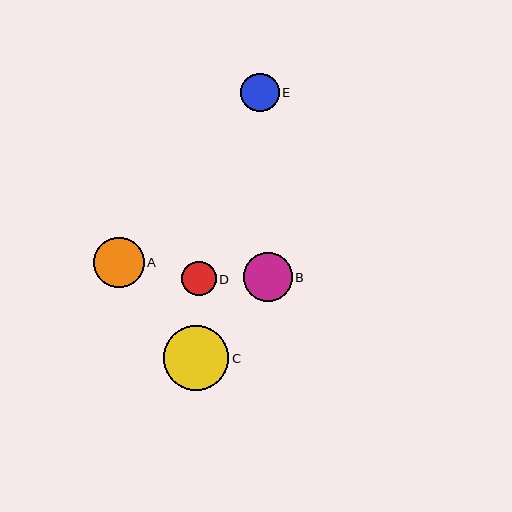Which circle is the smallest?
Circle D is the smallest with a size of approximately 34 pixels.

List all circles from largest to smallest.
From largest to smallest: C, A, B, E, D.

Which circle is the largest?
Circle C is the largest with a size of approximately 65 pixels.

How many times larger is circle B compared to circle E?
Circle B is approximately 1.3 times the size of circle E.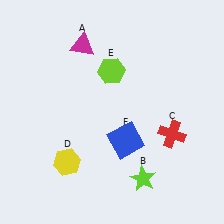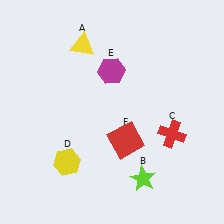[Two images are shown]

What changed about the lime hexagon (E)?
In Image 1, E is lime. In Image 2, it changed to magenta.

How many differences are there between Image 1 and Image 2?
There are 3 differences between the two images.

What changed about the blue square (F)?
In Image 1, F is blue. In Image 2, it changed to red.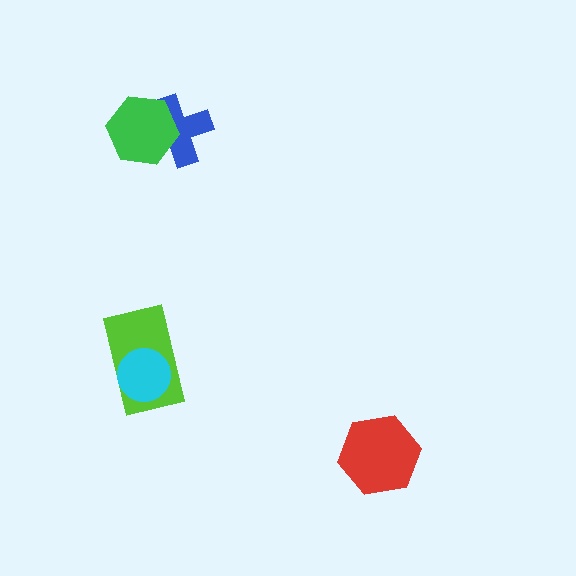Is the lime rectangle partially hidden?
Yes, it is partially covered by another shape.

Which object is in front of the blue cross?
The green hexagon is in front of the blue cross.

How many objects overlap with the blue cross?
1 object overlaps with the blue cross.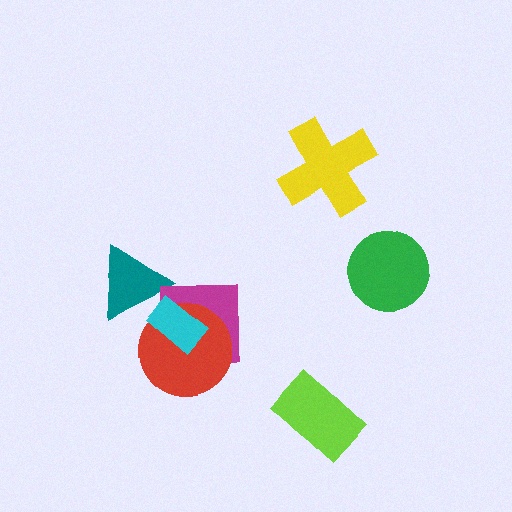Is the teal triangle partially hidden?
Yes, it is partially covered by another shape.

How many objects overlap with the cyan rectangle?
3 objects overlap with the cyan rectangle.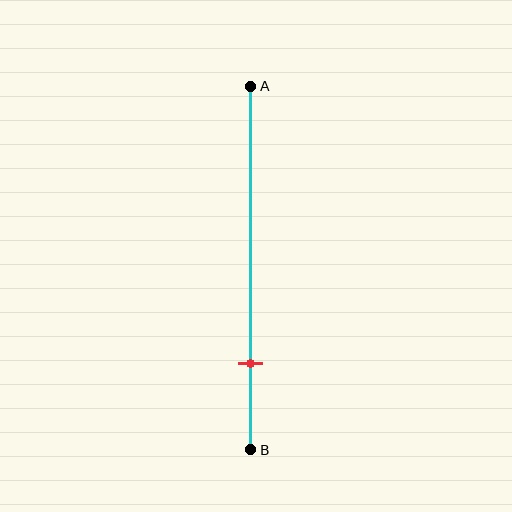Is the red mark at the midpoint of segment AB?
No, the mark is at about 75% from A, not at the 50% midpoint.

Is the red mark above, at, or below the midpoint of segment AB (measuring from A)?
The red mark is below the midpoint of segment AB.